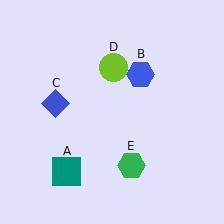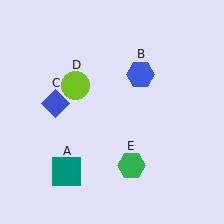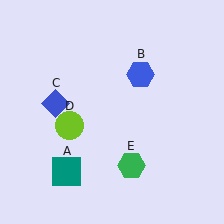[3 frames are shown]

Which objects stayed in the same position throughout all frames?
Teal square (object A) and blue hexagon (object B) and blue diamond (object C) and green hexagon (object E) remained stationary.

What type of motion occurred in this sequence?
The lime circle (object D) rotated counterclockwise around the center of the scene.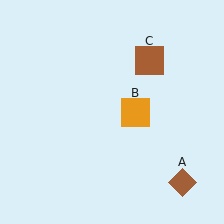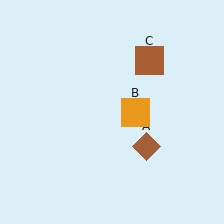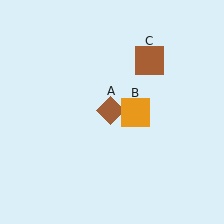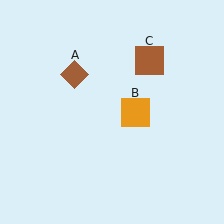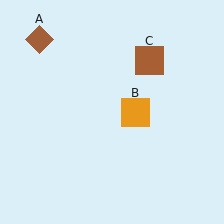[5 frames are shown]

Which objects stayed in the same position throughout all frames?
Orange square (object B) and brown square (object C) remained stationary.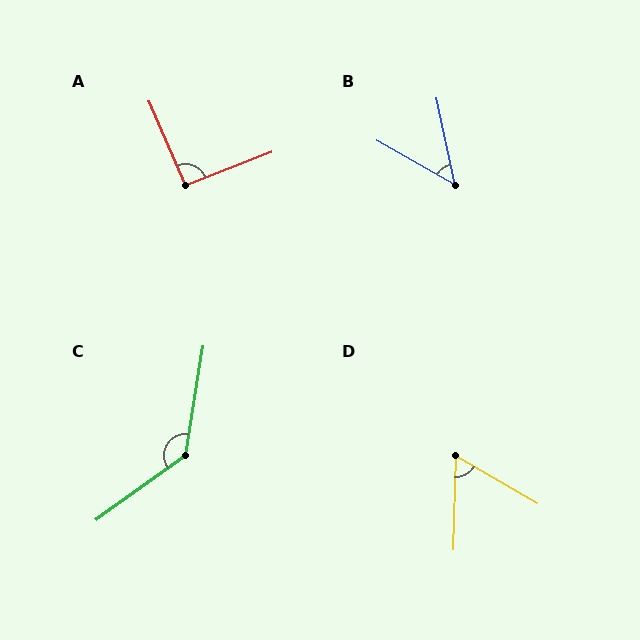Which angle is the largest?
C, at approximately 135 degrees.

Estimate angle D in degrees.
Approximately 61 degrees.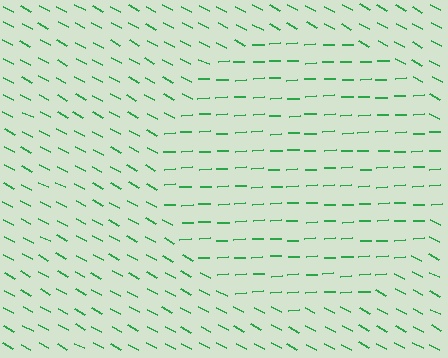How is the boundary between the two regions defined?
The boundary is defined purely by a change in line orientation (approximately 31 degrees difference). All lines are the same color and thickness.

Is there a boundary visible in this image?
Yes, there is a texture boundary formed by a change in line orientation.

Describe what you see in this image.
The image is filled with small green line segments. A circle region in the image has lines oriented differently from the surrounding lines, creating a visible texture boundary.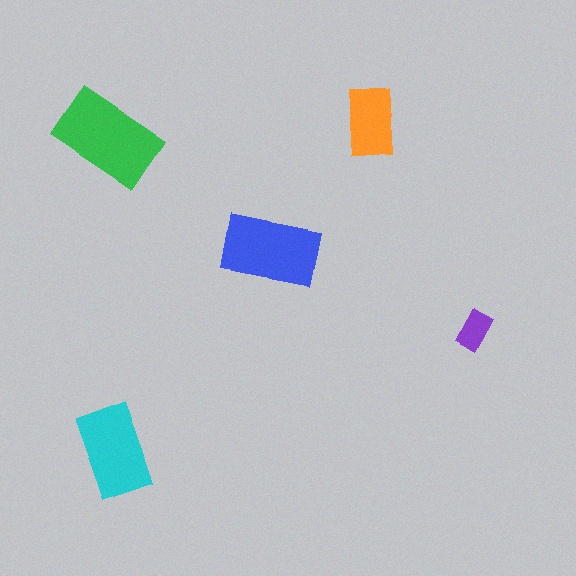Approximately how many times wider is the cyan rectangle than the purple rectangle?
About 2.5 times wider.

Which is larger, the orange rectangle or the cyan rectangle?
The cyan one.